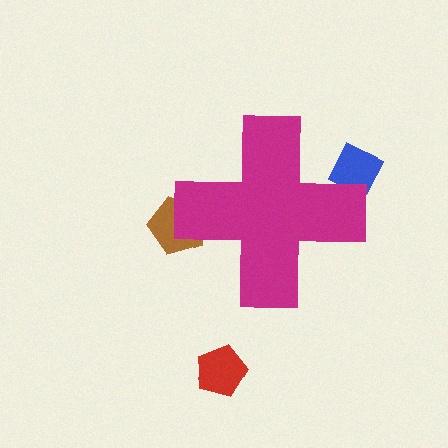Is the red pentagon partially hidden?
No, the red pentagon is fully visible.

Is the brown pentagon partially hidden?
Yes, the brown pentagon is partially hidden behind the magenta cross.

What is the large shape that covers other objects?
A magenta cross.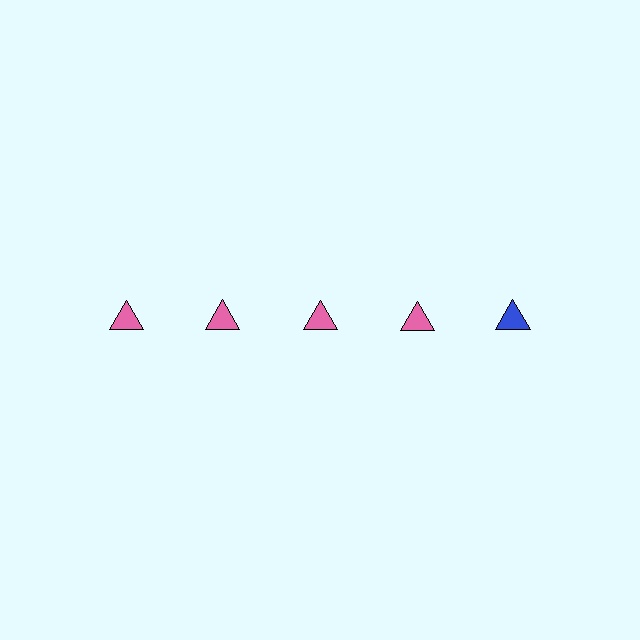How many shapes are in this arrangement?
There are 5 shapes arranged in a grid pattern.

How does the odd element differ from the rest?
It has a different color: blue instead of pink.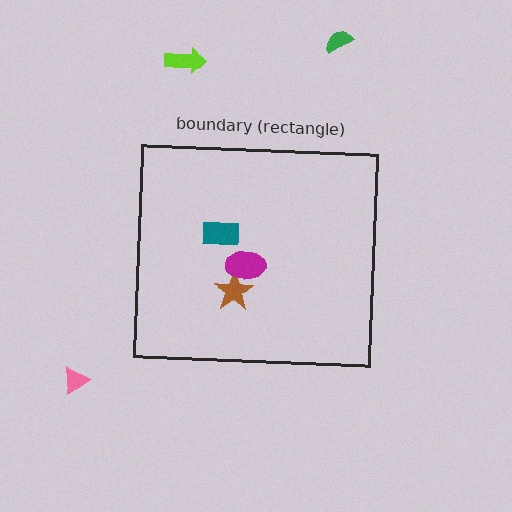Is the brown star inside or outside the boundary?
Inside.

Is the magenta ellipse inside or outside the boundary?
Inside.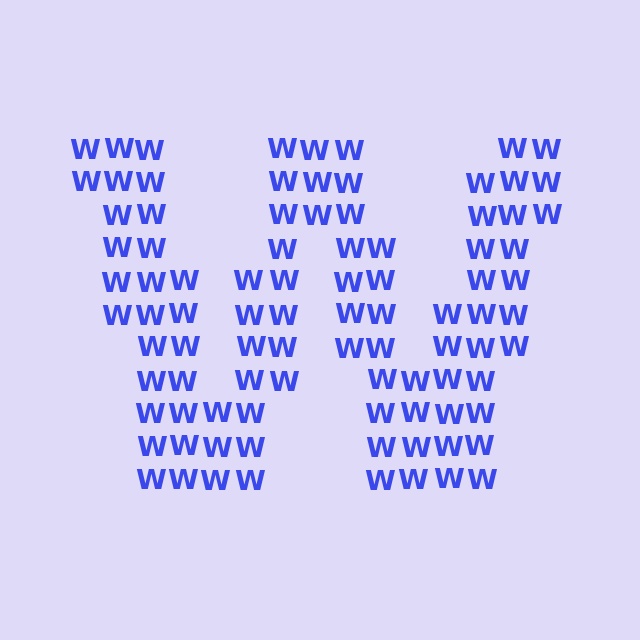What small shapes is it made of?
It is made of small letter W's.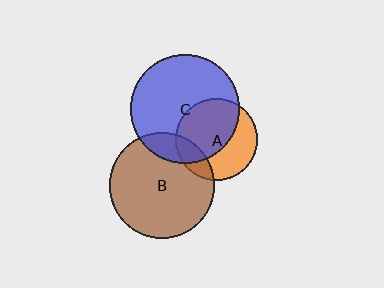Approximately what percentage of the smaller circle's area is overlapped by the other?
Approximately 20%.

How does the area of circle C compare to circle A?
Approximately 1.7 times.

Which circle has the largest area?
Circle C (blue).